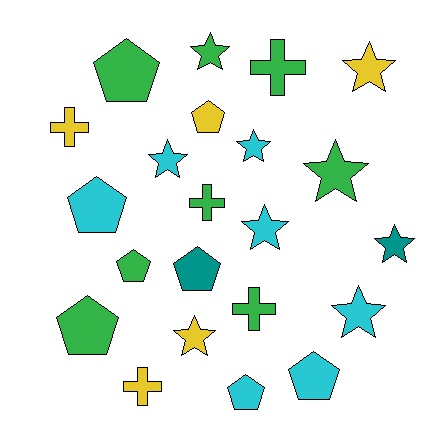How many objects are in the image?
There are 22 objects.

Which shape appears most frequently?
Star, with 9 objects.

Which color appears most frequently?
Green, with 8 objects.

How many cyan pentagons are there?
There are 3 cyan pentagons.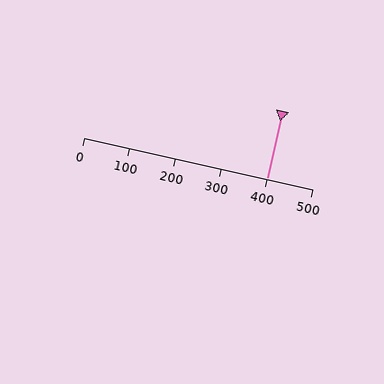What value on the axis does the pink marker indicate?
The marker indicates approximately 400.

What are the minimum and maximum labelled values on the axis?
The axis runs from 0 to 500.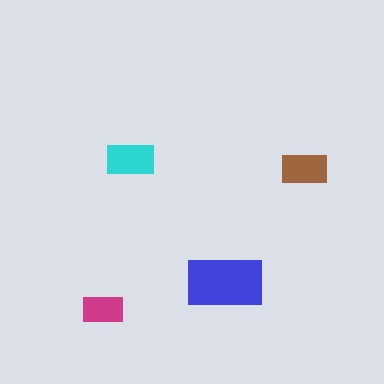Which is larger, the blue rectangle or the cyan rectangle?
The blue one.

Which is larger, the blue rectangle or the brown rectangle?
The blue one.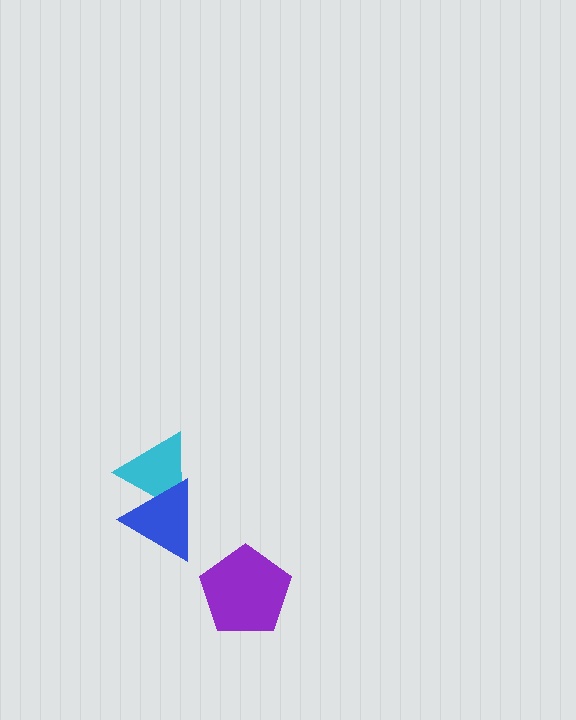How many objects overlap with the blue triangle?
1 object overlaps with the blue triangle.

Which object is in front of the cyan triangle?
The blue triangle is in front of the cyan triangle.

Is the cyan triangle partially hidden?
Yes, it is partially covered by another shape.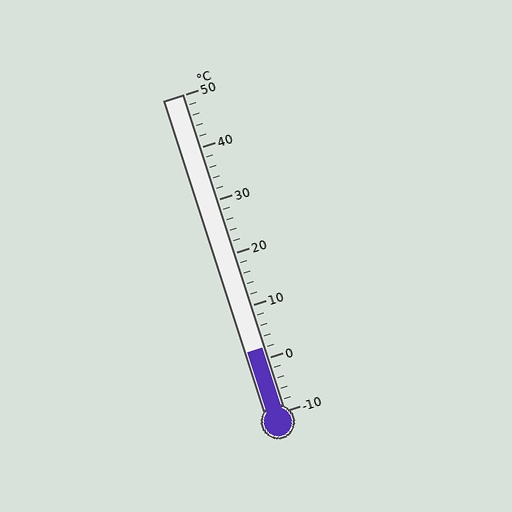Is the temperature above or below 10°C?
The temperature is below 10°C.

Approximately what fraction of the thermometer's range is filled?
The thermometer is filled to approximately 20% of its range.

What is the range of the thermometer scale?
The thermometer scale ranges from -10°C to 50°C.